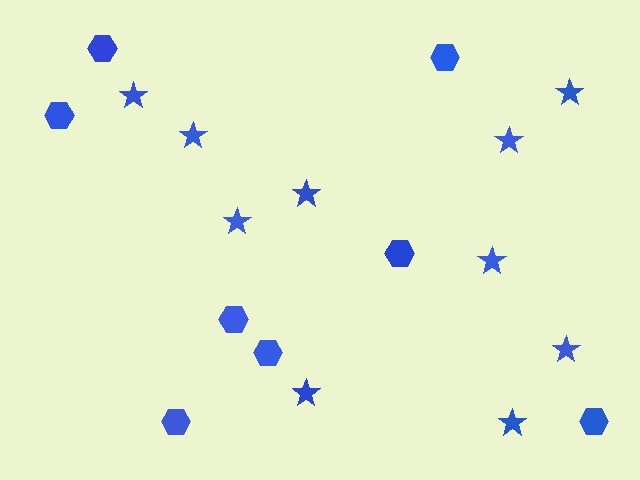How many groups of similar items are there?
There are 2 groups: one group of hexagons (8) and one group of stars (10).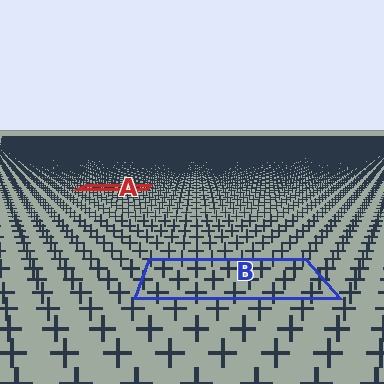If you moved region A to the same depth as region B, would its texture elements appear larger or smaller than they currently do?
They would appear larger. At a closer depth, the same texture elements are projected at a bigger on-screen size.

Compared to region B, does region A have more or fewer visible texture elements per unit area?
Region A has more texture elements per unit area — they are packed more densely because it is farther away.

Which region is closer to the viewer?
Region B is closer. The texture elements there are larger and more spread out.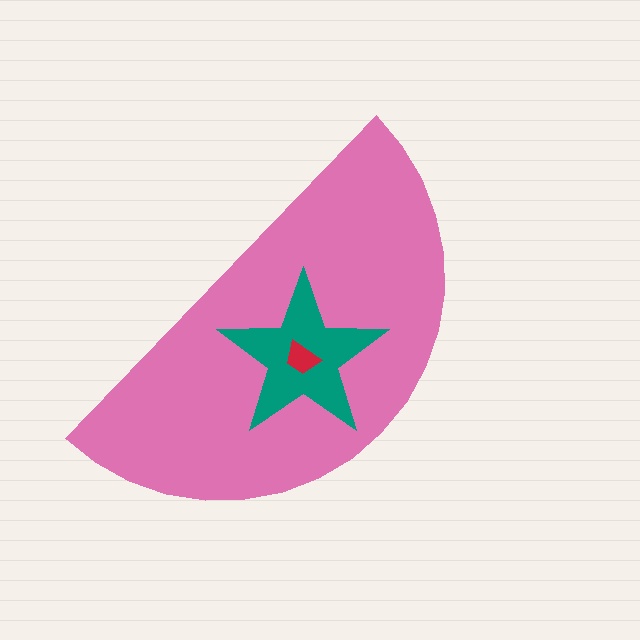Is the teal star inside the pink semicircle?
Yes.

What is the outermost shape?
The pink semicircle.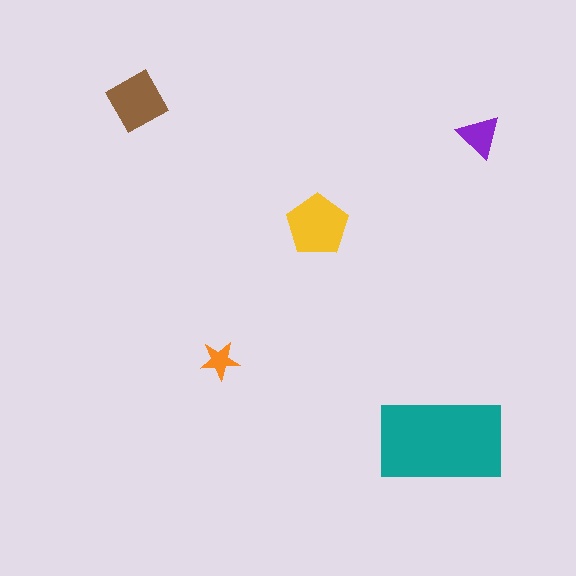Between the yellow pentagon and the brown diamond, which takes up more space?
The yellow pentagon.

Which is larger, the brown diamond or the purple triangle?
The brown diamond.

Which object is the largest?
The teal rectangle.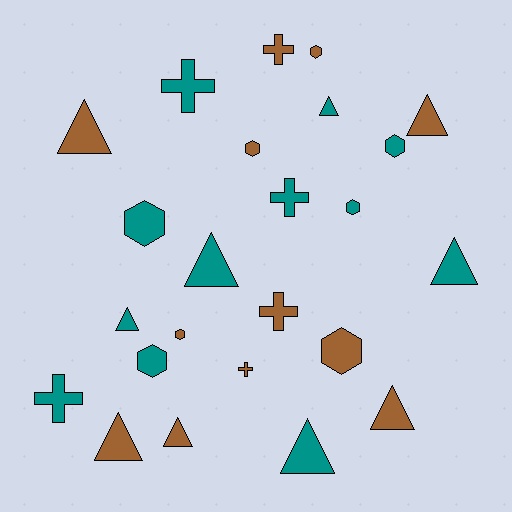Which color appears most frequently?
Brown, with 12 objects.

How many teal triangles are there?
There are 5 teal triangles.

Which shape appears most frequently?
Triangle, with 10 objects.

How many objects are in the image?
There are 24 objects.